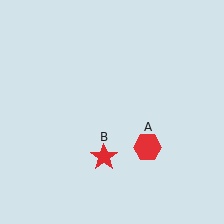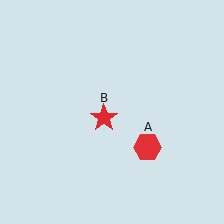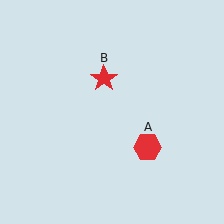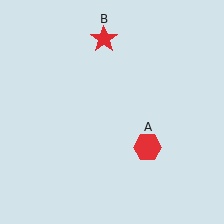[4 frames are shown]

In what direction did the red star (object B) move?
The red star (object B) moved up.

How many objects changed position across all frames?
1 object changed position: red star (object B).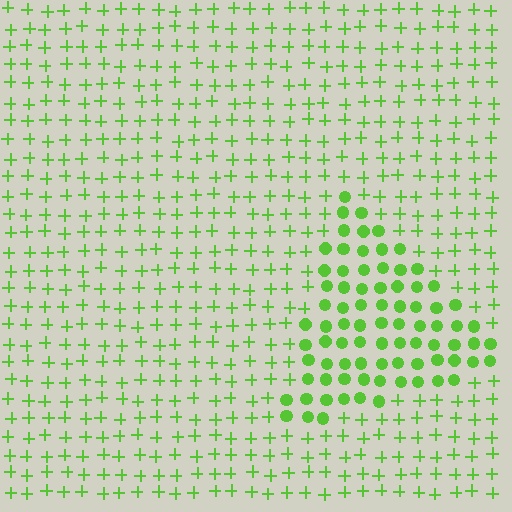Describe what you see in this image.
The image is filled with small lime elements arranged in a uniform grid. A triangle-shaped region contains circles, while the surrounding area contains plus signs. The boundary is defined purely by the change in element shape.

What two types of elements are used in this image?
The image uses circles inside the triangle region and plus signs outside it.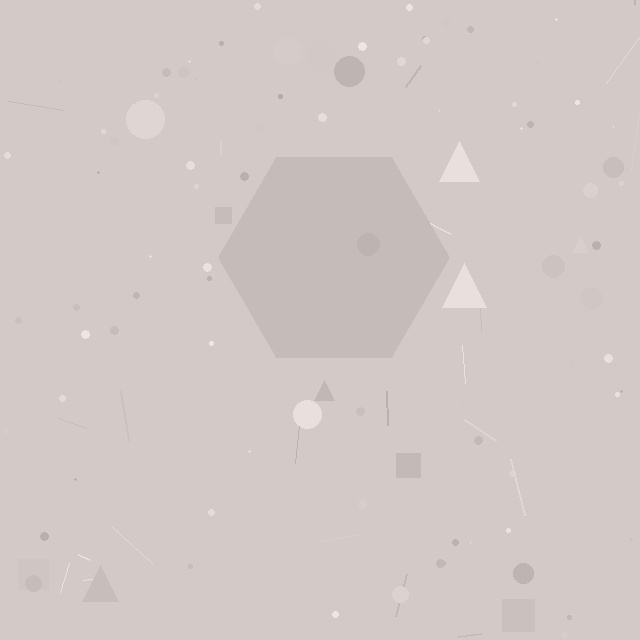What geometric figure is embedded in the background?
A hexagon is embedded in the background.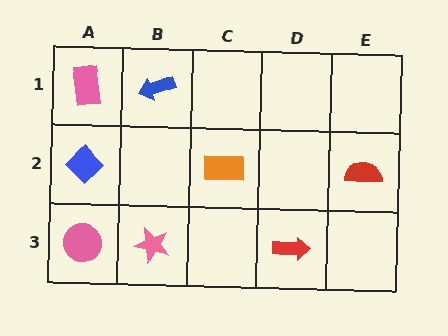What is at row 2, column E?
A red semicircle.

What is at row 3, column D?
A red arrow.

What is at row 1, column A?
A pink rectangle.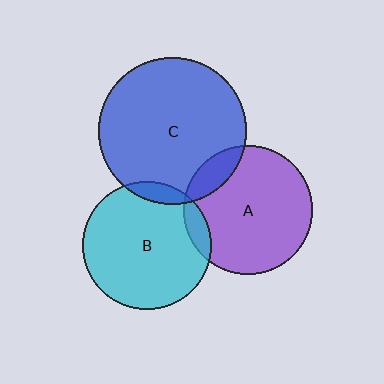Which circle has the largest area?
Circle C (blue).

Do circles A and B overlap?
Yes.